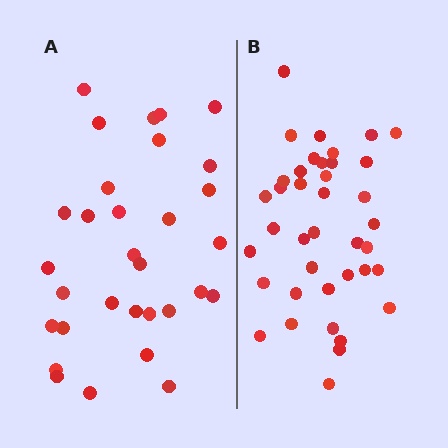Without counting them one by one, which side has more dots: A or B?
Region B (the right region) has more dots.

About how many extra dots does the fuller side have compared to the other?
Region B has roughly 8 or so more dots than region A.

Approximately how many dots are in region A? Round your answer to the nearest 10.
About 30 dots. (The exact count is 31, which rounds to 30.)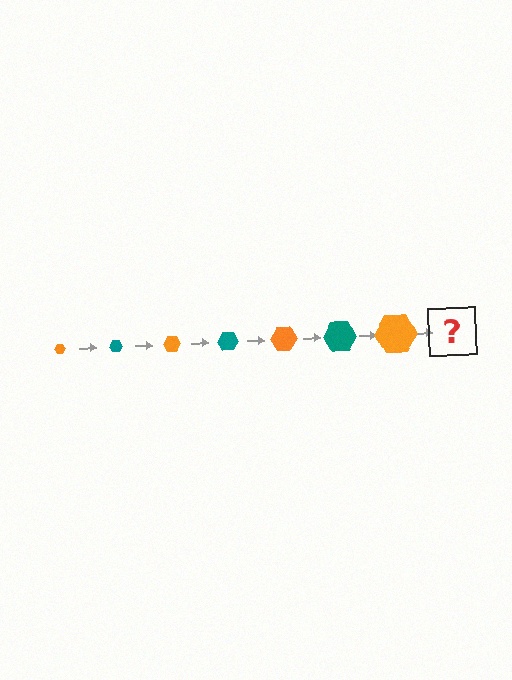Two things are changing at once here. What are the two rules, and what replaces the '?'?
The two rules are that the hexagon grows larger each step and the color cycles through orange and teal. The '?' should be a teal hexagon, larger than the previous one.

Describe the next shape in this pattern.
It should be a teal hexagon, larger than the previous one.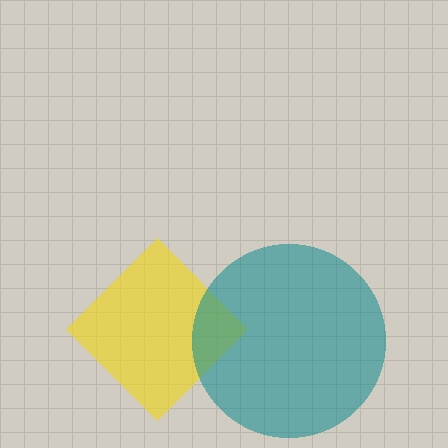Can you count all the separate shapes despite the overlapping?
Yes, there are 2 separate shapes.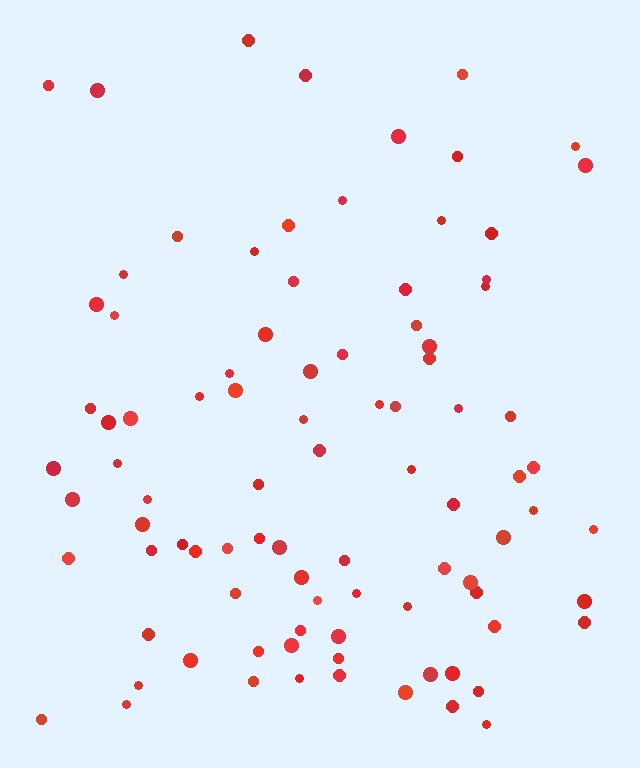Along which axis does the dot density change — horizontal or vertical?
Vertical.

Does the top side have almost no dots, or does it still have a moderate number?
Still a moderate number, just noticeably fewer than the bottom.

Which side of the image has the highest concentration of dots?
The bottom.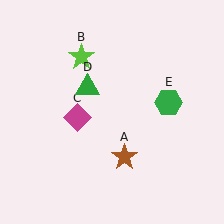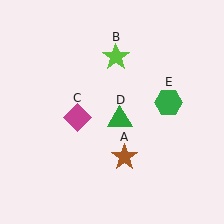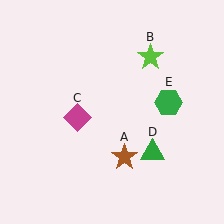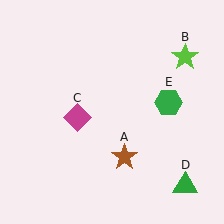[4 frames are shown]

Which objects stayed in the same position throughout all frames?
Brown star (object A) and magenta diamond (object C) and green hexagon (object E) remained stationary.